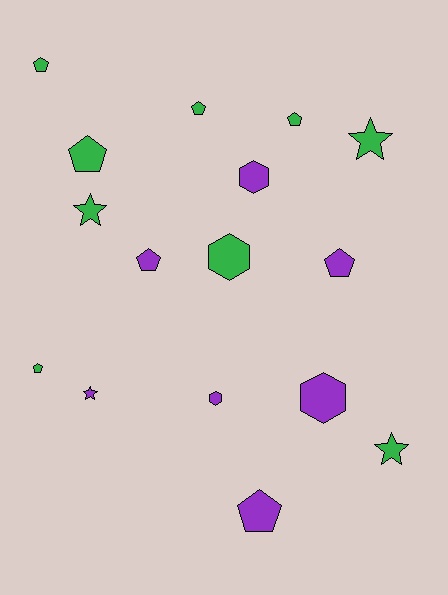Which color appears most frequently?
Green, with 9 objects.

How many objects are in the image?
There are 16 objects.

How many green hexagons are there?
There is 1 green hexagon.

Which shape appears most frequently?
Pentagon, with 8 objects.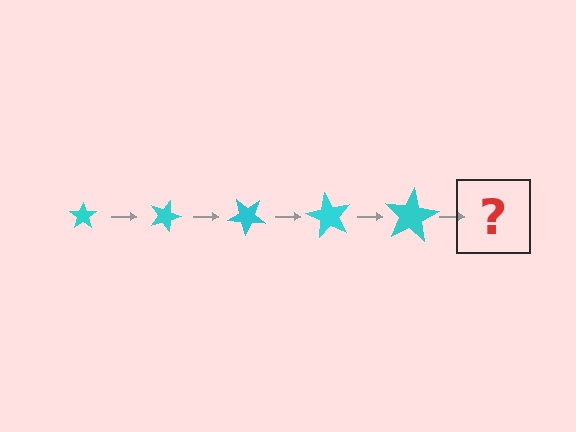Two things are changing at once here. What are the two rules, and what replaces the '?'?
The two rules are that the star grows larger each step and it rotates 20 degrees each step. The '?' should be a star, larger than the previous one and rotated 100 degrees from the start.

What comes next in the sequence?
The next element should be a star, larger than the previous one and rotated 100 degrees from the start.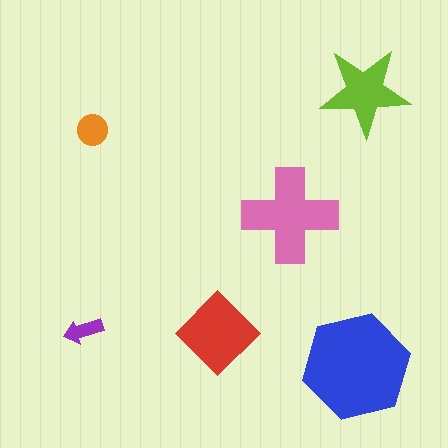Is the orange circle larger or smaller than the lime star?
Smaller.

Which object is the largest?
The blue hexagon.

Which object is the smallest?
The purple arrow.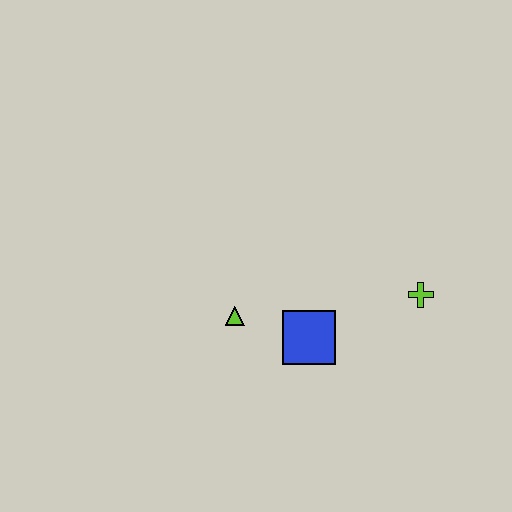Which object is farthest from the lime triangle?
The lime cross is farthest from the lime triangle.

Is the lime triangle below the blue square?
No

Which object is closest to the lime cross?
The blue square is closest to the lime cross.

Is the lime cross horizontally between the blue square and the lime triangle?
No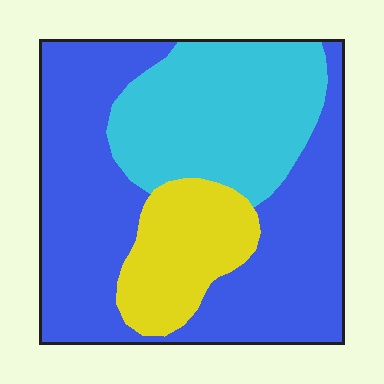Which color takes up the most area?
Blue, at roughly 55%.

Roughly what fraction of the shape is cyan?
Cyan takes up between a sixth and a third of the shape.